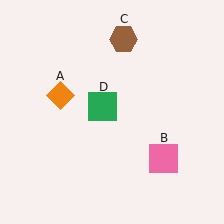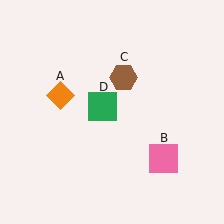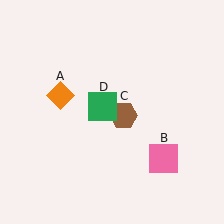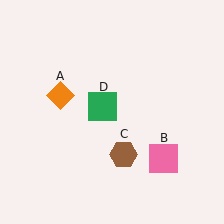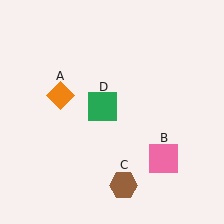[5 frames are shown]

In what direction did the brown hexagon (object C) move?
The brown hexagon (object C) moved down.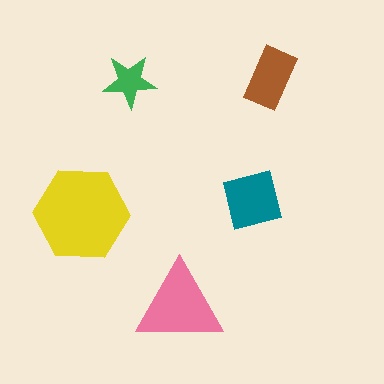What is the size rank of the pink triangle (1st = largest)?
2nd.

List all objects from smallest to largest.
The green star, the brown rectangle, the teal square, the pink triangle, the yellow hexagon.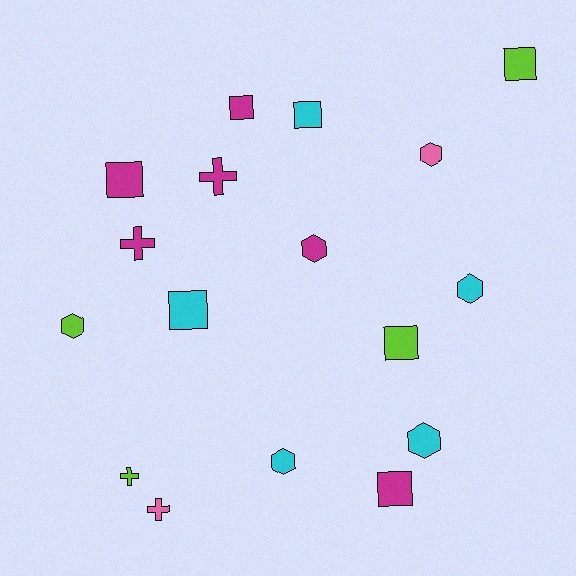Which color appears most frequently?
Magenta, with 6 objects.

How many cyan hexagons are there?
There are 3 cyan hexagons.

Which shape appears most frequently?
Square, with 7 objects.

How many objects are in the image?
There are 17 objects.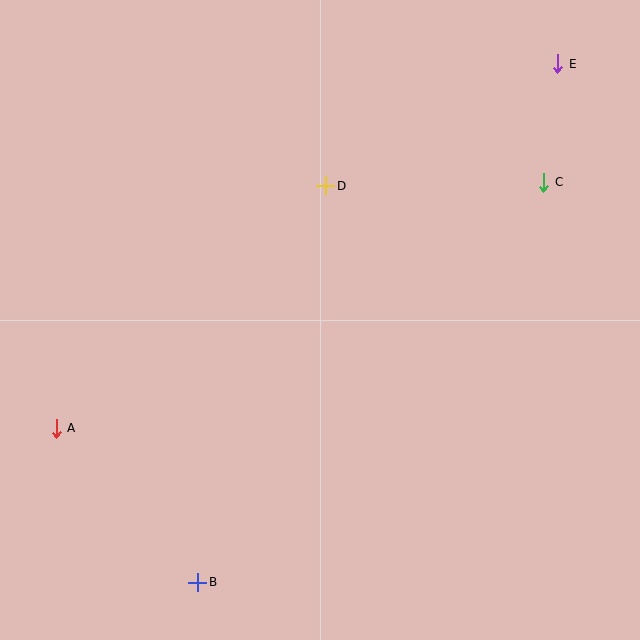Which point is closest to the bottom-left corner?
Point B is closest to the bottom-left corner.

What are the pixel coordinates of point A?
Point A is at (56, 428).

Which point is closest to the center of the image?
Point D at (326, 186) is closest to the center.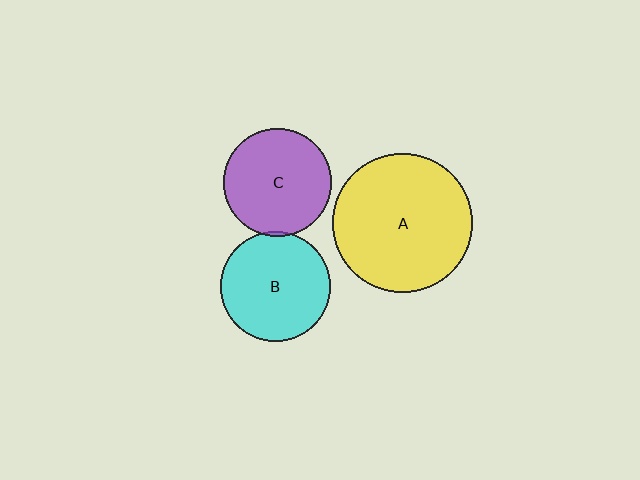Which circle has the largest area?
Circle A (yellow).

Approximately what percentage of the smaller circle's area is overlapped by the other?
Approximately 5%.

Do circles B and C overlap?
Yes.